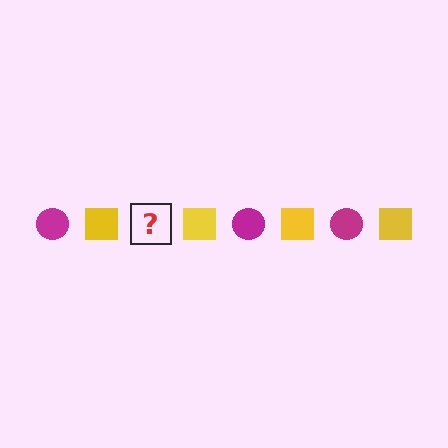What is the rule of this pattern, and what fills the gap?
The rule is that the pattern alternates between magenta circle and yellow square. The gap should be filled with a magenta circle.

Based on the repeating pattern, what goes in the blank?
The blank should be a magenta circle.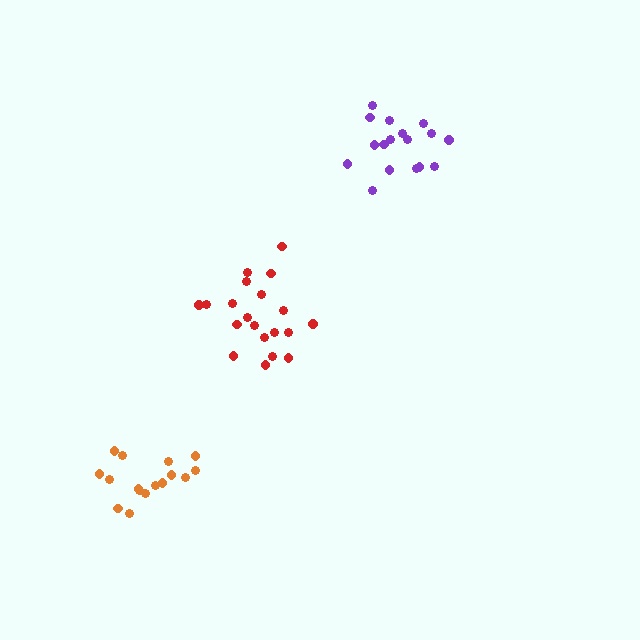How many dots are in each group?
Group 1: 17 dots, Group 2: 16 dots, Group 3: 20 dots (53 total).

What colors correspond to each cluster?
The clusters are colored: purple, orange, red.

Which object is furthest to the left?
The orange cluster is leftmost.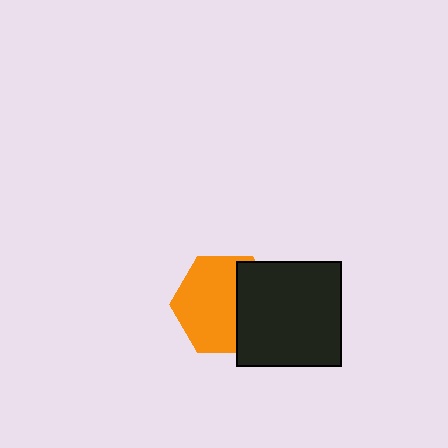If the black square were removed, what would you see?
You would see the complete orange hexagon.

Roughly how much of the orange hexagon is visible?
About half of it is visible (roughly 64%).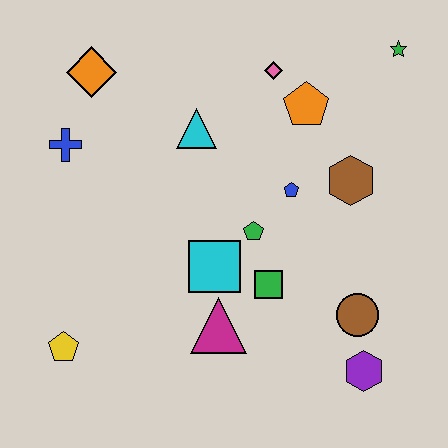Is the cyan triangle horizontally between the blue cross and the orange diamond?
No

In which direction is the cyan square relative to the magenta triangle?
The cyan square is above the magenta triangle.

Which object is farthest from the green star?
The yellow pentagon is farthest from the green star.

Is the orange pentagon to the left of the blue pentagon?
No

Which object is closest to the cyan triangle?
The pink diamond is closest to the cyan triangle.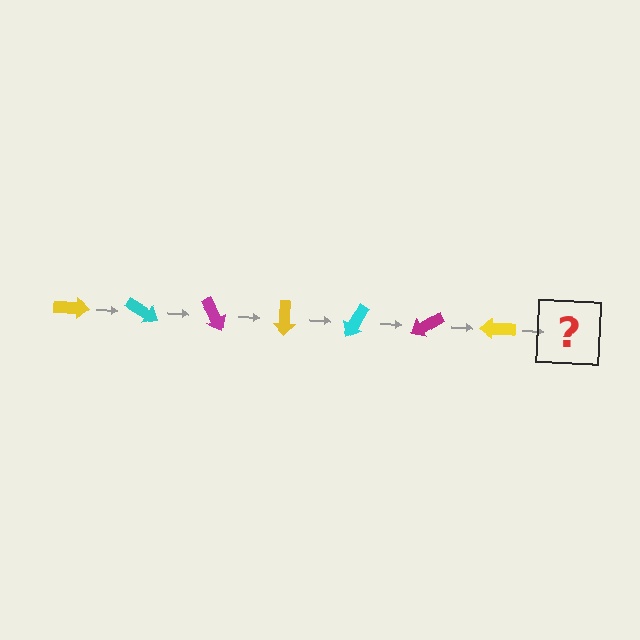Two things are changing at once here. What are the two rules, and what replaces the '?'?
The two rules are that it rotates 30 degrees each step and the color cycles through yellow, cyan, and magenta. The '?' should be a cyan arrow, rotated 210 degrees from the start.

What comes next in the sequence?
The next element should be a cyan arrow, rotated 210 degrees from the start.